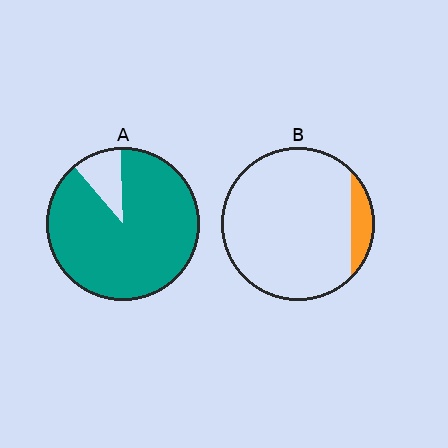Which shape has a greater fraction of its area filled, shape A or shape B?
Shape A.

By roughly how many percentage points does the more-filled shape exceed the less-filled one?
By roughly 80 percentage points (A over B).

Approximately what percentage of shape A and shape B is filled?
A is approximately 90% and B is approximately 10%.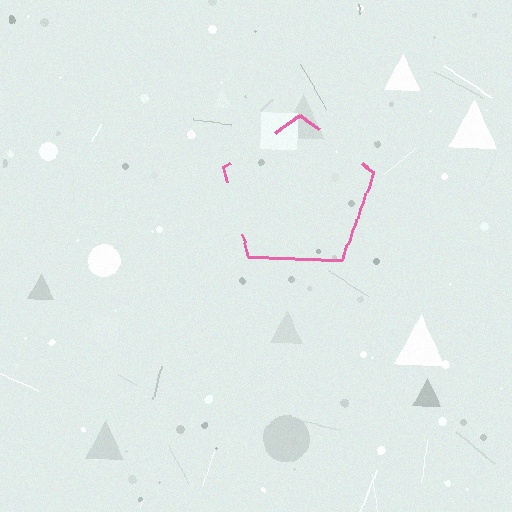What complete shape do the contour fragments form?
The contour fragments form a pentagon.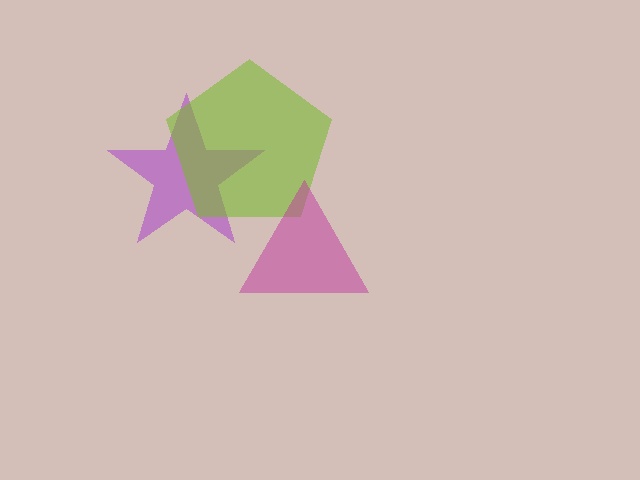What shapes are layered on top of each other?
The layered shapes are: a purple star, a lime pentagon, a magenta triangle.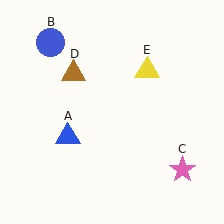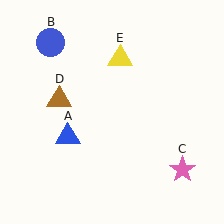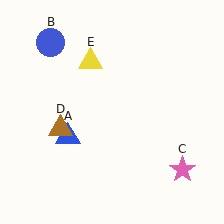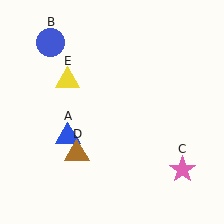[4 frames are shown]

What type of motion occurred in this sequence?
The brown triangle (object D), yellow triangle (object E) rotated counterclockwise around the center of the scene.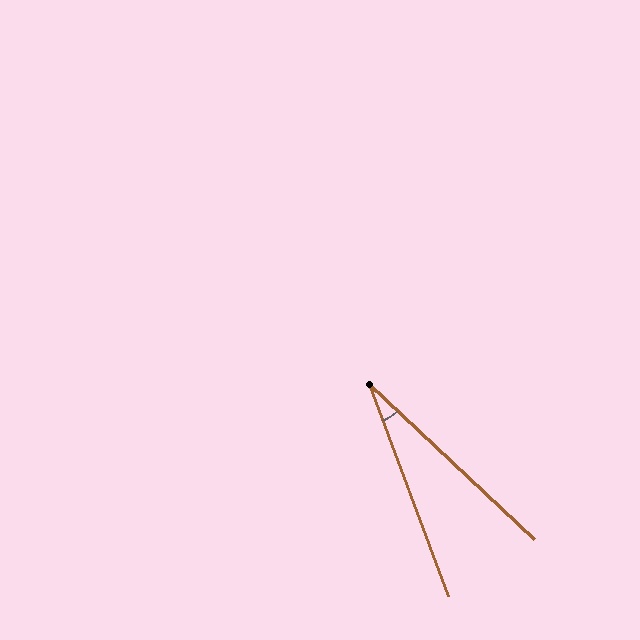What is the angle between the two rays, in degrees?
Approximately 26 degrees.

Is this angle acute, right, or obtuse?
It is acute.